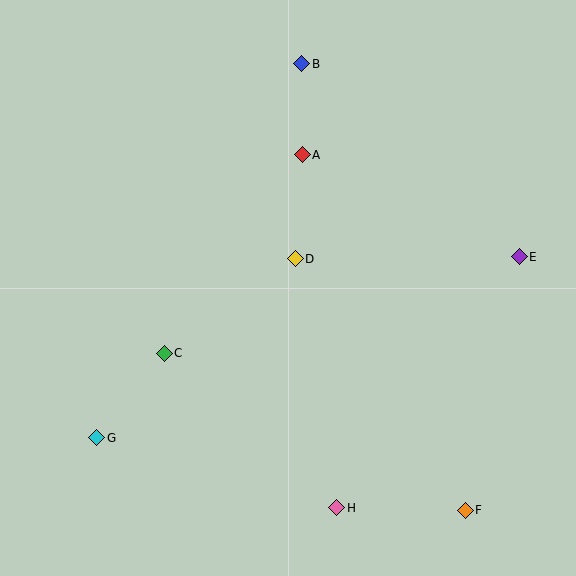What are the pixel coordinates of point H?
Point H is at (337, 508).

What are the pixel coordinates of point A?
Point A is at (302, 155).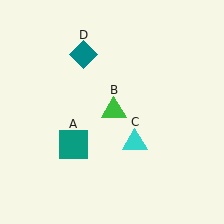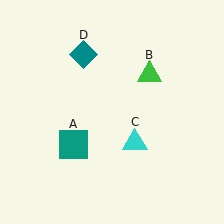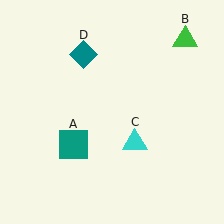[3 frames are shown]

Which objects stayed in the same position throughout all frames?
Teal square (object A) and cyan triangle (object C) and teal diamond (object D) remained stationary.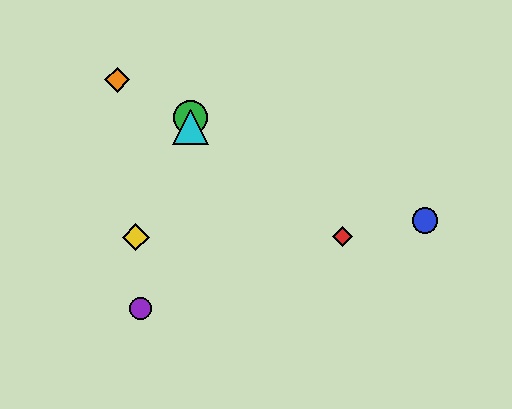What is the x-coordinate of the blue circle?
The blue circle is at x≈425.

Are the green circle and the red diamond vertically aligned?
No, the green circle is at x≈191 and the red diamond is at x≈343.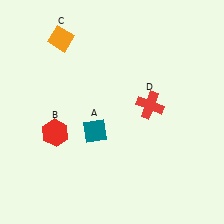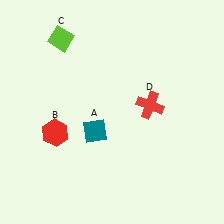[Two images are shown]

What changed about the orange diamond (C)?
In Image 1, C is orange. In Image 2, it changed to lime.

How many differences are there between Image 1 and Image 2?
There is 1 difference between the two images.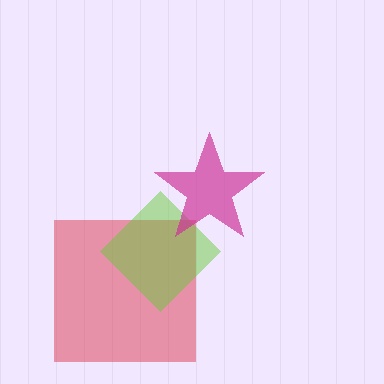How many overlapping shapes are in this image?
There are 3 overlapping shapes in the image.